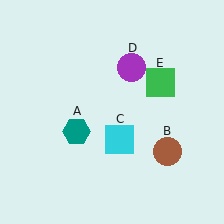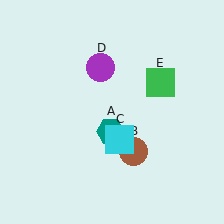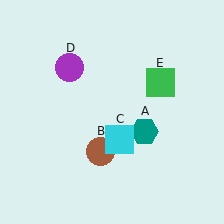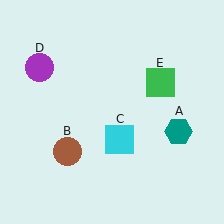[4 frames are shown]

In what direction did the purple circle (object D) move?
The purple circle (object D) moved left.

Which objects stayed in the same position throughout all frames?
Cyan square (object C) and green square (object E) remained stationary.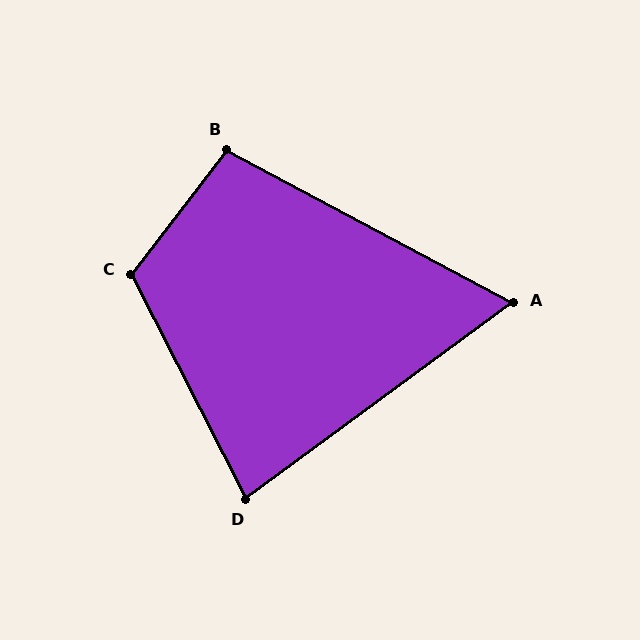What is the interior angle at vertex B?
Approximately 99 degrees (obtuse).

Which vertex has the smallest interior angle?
A, at approximately 64 degrees.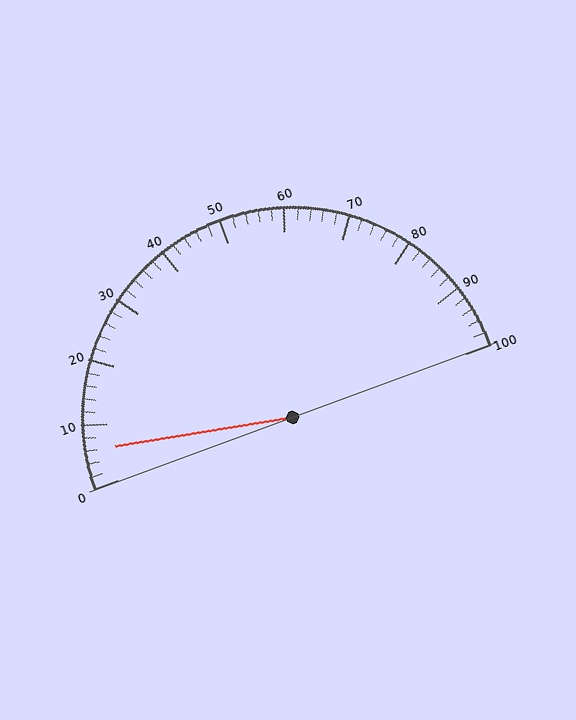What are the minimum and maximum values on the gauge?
The gauge ranges from 0 to 100.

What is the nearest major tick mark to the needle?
The nearest major tick mark is 10.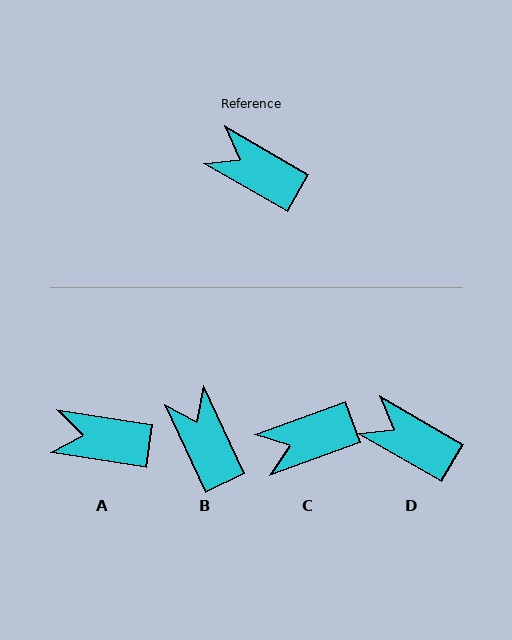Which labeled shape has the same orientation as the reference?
D.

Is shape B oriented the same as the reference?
No, it is off by about 35 degrees.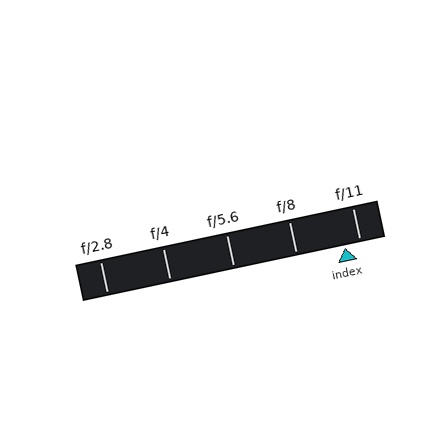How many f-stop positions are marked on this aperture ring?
There are 5 f-stop positions marked.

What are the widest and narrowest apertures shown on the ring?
The widest aperture shown is f/2.8 and the narrowest is f/11.